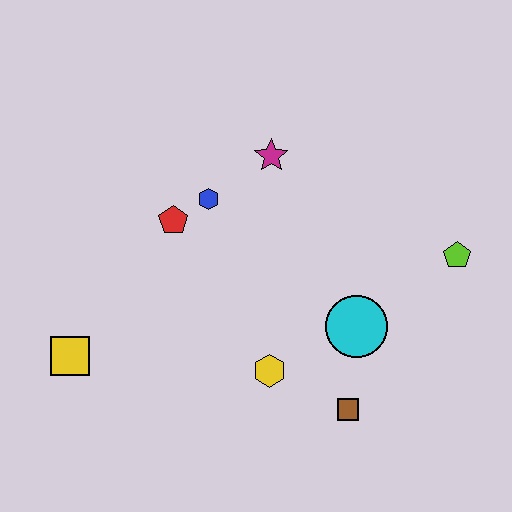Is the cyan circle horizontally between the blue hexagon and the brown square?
No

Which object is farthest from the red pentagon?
The lime pentagon is farthest from the red pentagon.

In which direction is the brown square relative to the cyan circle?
The brown square is below the cyan circle.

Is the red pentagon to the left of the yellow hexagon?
Yes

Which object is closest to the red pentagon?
The blue hexagon is closest to the red pentagon.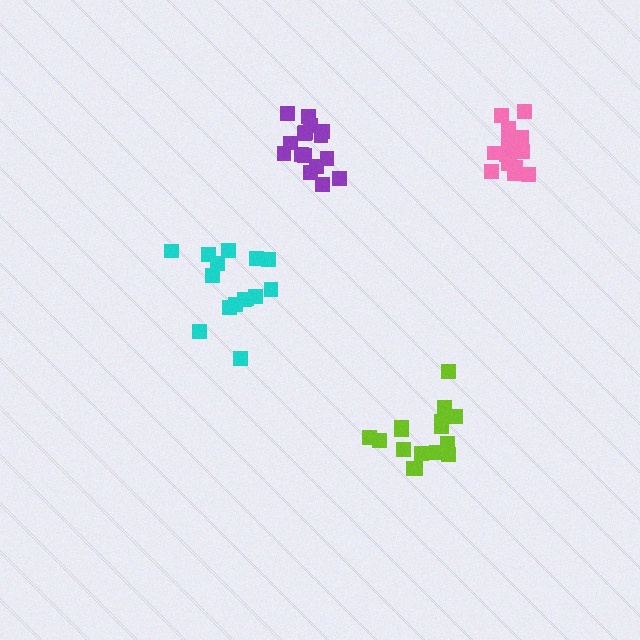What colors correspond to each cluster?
The clusters are colored: cyan, lime, purple, pink.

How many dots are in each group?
Group 1: 16 dots, Group 2: 16 dots, Group 3: 16 dots, Group 4: 15 dots (63 total).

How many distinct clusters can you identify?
There are 4 distinct clusters.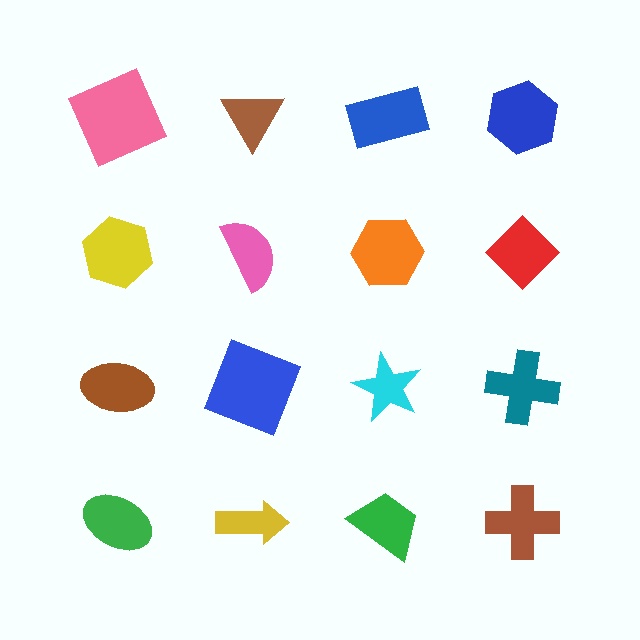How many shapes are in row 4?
4 shapes.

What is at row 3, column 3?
A cyan star.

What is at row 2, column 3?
An orange hexagon.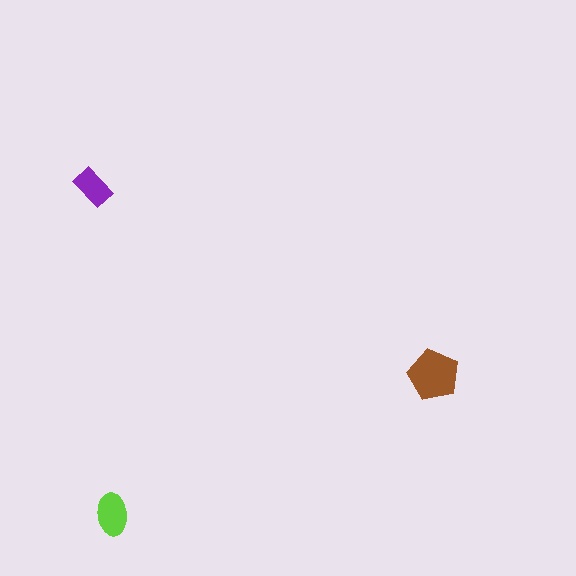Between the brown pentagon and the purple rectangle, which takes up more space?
The brown pentagon.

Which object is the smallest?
The purple rectangle.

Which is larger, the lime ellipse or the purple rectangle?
The lime ellipse.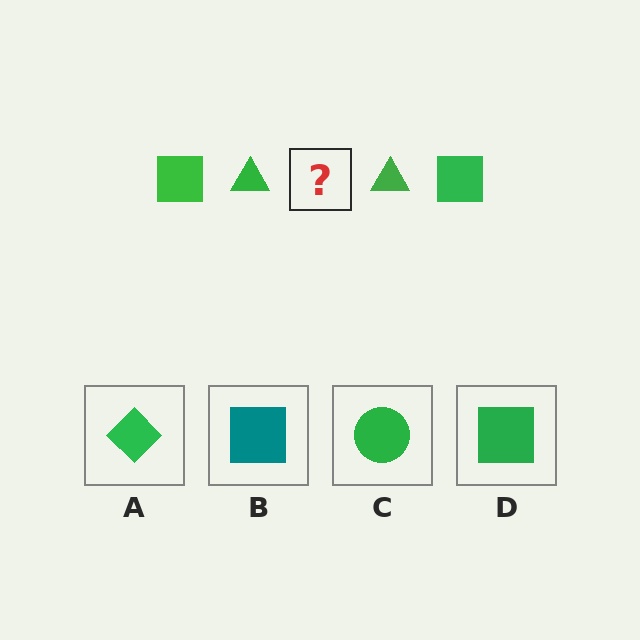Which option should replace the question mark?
Option D.